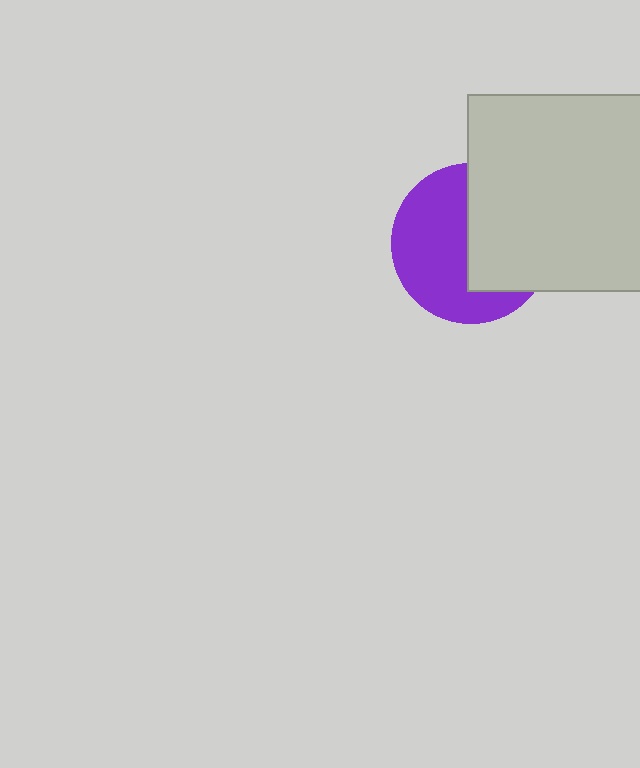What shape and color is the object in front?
The object in front is a light gray square.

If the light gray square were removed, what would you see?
You would see the complete purple circle.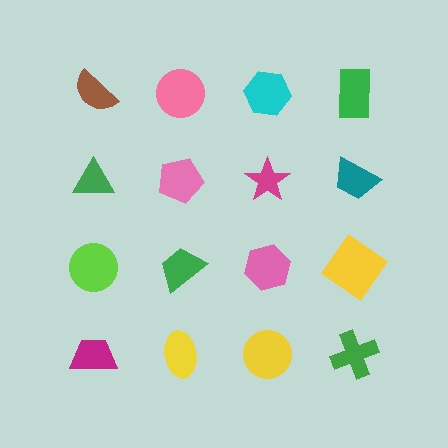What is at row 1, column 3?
A cyan hexagon.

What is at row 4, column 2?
A yellow ellipse.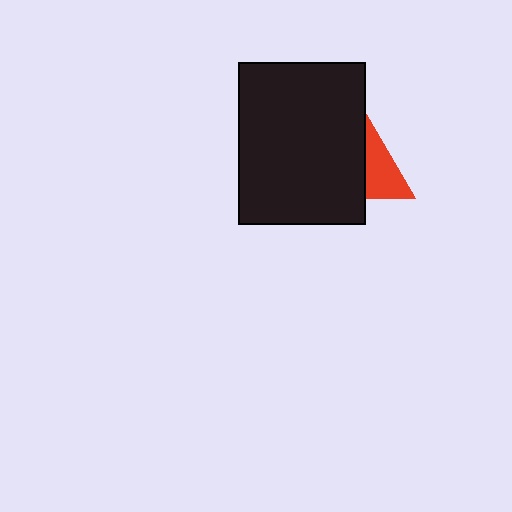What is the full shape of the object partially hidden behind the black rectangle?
The partially hidden object is a red triangle.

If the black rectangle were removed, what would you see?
You would see the complete red triangle.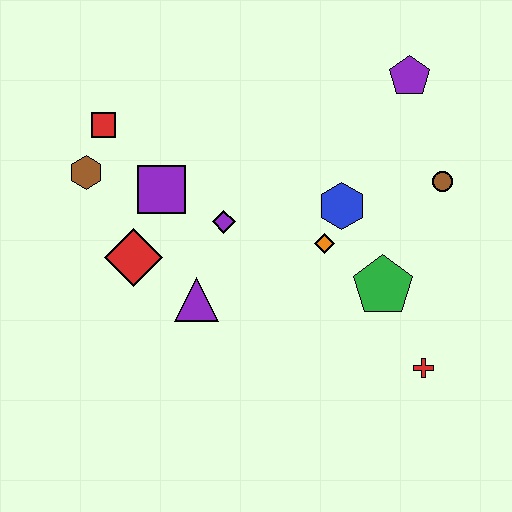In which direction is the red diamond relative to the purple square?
The red diamond is below the purple square.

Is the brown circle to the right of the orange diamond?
Yes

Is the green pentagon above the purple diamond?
No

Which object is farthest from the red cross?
The red square is farthest from the red cross.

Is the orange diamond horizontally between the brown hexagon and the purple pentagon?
Yes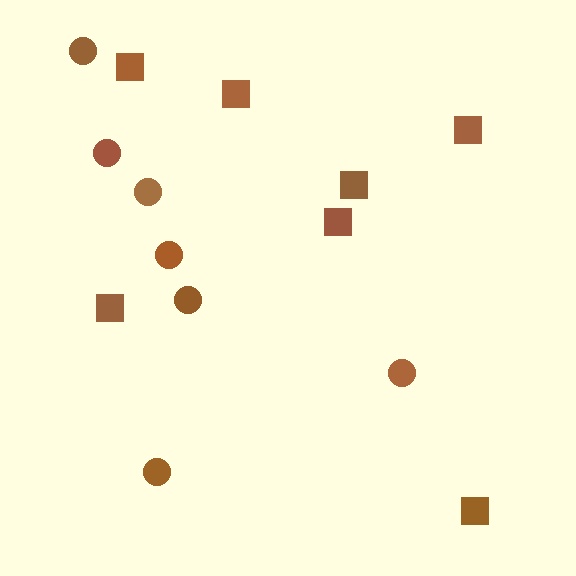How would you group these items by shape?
There are 2 groups: one group of circles (7) and one group of squares (7).